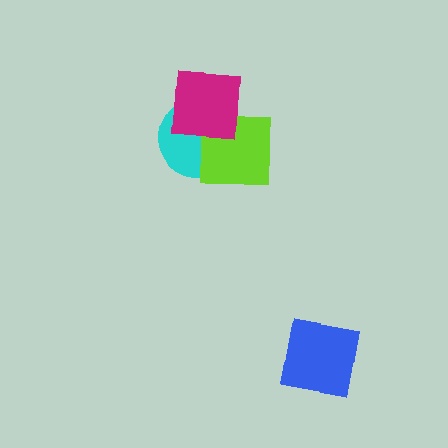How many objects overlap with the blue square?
0 objects overlap with the blue square.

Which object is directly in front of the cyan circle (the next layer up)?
The lime square is directly in front of the cyan circle.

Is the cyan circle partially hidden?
Yes, it is partially covered by another shape.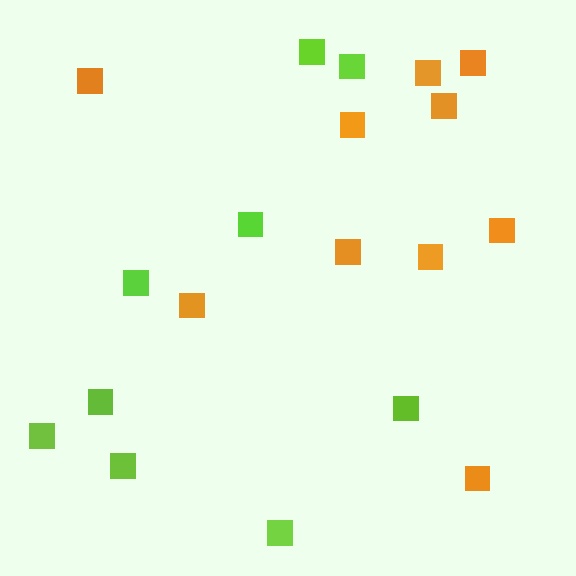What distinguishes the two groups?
There are 2 groups: one group of orange squares (10) and one group of lime squares (9).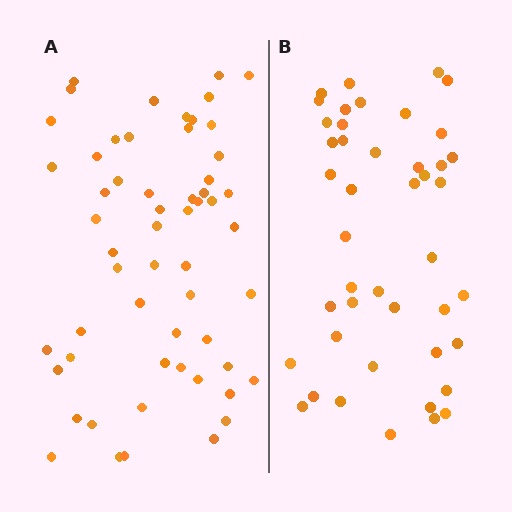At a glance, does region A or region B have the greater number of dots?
Region A (the left region) has more dots.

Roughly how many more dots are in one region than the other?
Region A has approximately 15 more dots than region B.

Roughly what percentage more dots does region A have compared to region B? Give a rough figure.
About 30% more.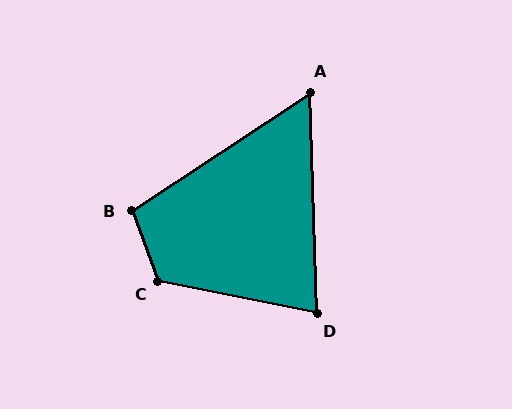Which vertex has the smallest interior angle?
A, at approximately 58 degrees.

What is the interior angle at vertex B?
Approximately 103 degrees (obtuse).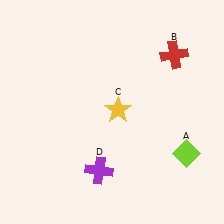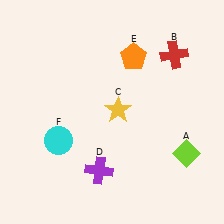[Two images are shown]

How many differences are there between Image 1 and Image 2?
There are 2 differences between the two images.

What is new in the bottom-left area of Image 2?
A cyan circle (F) was added in the bottom-left area of Image 2.